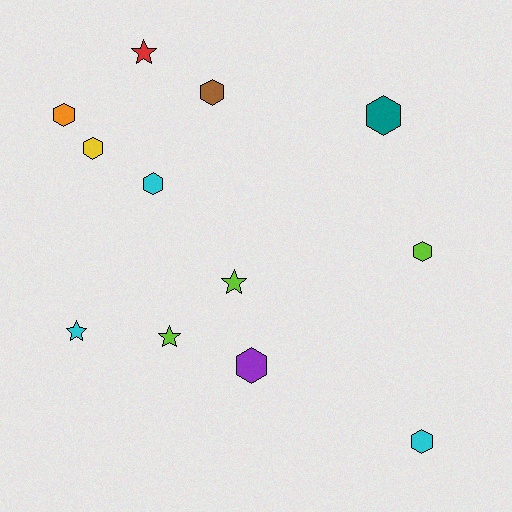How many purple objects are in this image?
There is 1 purple object.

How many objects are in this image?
There are 12 objects.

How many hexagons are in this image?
There are 8 hexagons.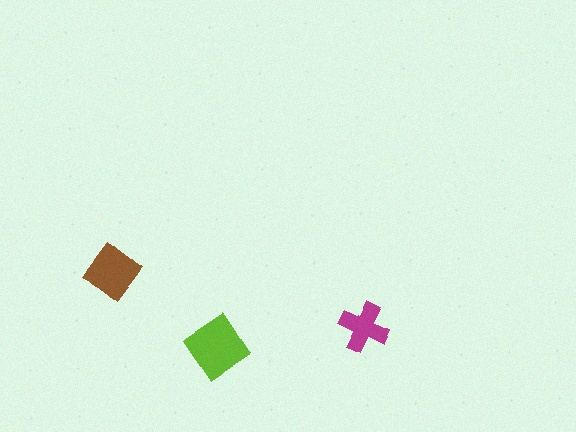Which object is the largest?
The lime diamond.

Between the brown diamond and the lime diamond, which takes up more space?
The lime diamond.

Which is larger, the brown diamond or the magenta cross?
The brown diamond.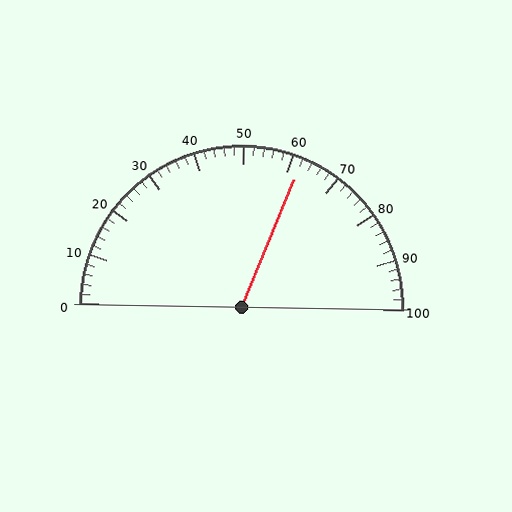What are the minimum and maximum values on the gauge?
The gauge ranges from 0 to 100.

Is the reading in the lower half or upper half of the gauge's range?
The reading is in the upper half of the range (0 to 100).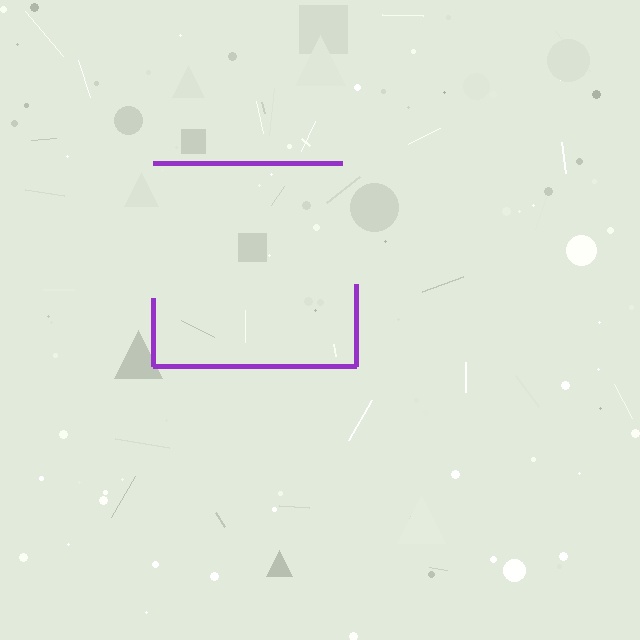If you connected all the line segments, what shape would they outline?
They would outline a square.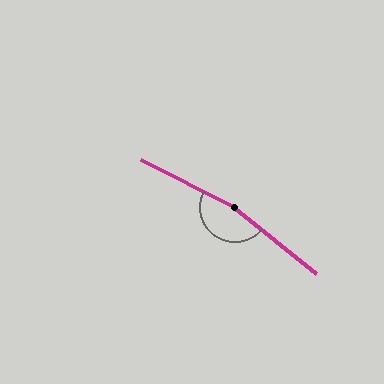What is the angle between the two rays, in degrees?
Approximately 168 degrees.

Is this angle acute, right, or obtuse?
It is obtuse.